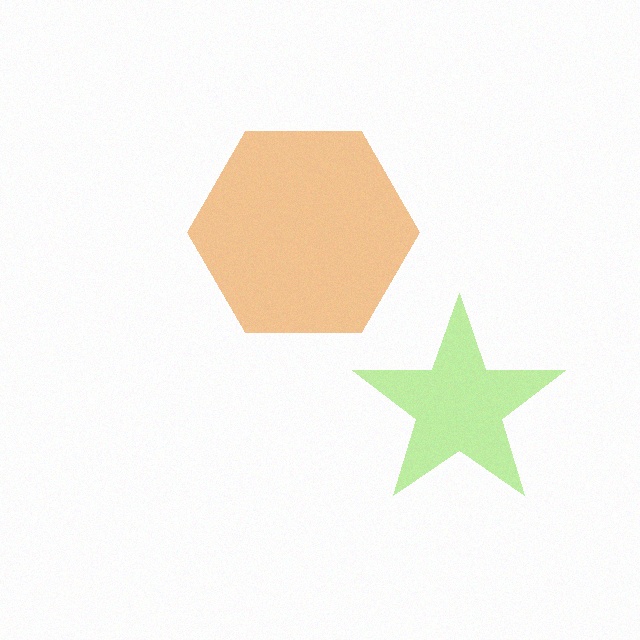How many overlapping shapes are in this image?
There are 2 overlapping shapes in the image.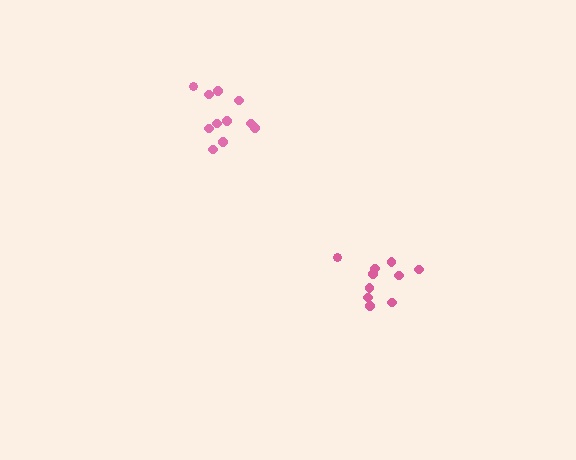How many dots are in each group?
Group 1: 10 dots, Group 2: 11 dots (21 total).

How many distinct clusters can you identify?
There are 2 distinct clusters.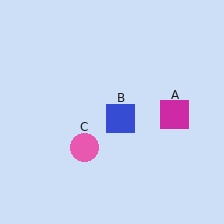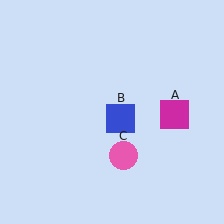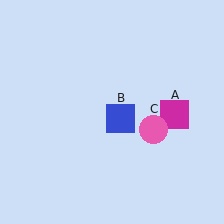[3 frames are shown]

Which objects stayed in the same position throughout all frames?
Magenta square (object A) and blue square (object B) remained stationary.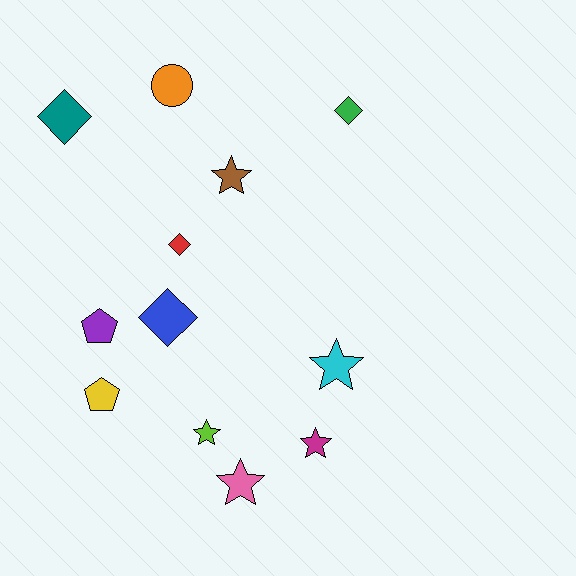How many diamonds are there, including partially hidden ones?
There are 4 diamonds.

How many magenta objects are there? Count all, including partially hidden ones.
There is 1 magenta object.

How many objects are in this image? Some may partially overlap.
There are 12 objects.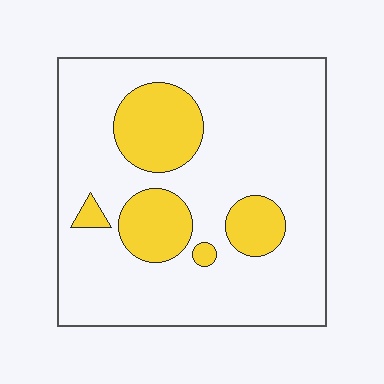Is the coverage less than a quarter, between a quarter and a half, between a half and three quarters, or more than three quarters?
Less than a quarter.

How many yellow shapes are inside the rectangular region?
5.